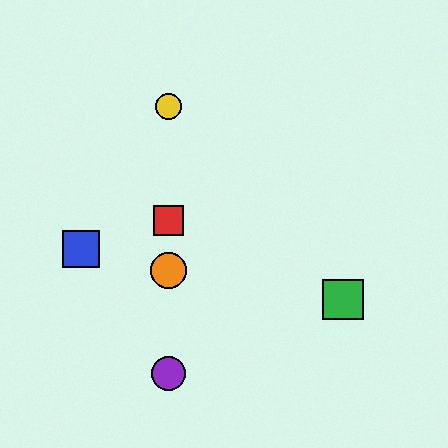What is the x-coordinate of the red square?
The red square is at x≈169.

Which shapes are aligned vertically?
The red square, the yellow circle, the purple circle, the orange circle are aligned vertically.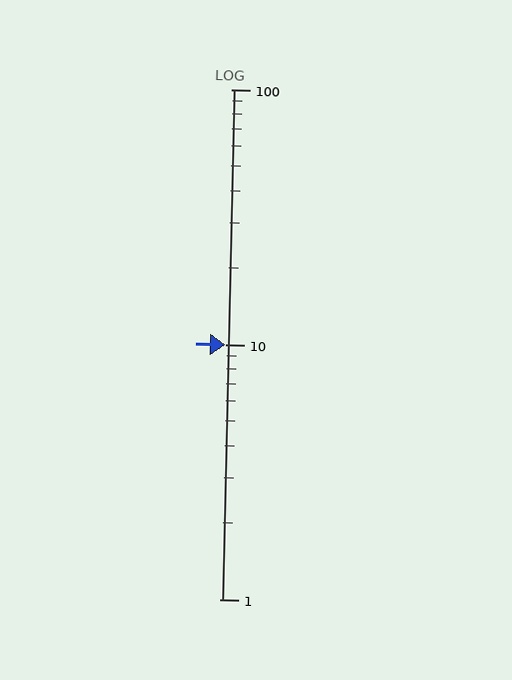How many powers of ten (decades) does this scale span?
The scale spans 2 decades, from 1 to 100.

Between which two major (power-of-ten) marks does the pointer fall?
The pointer is between 10 and 100.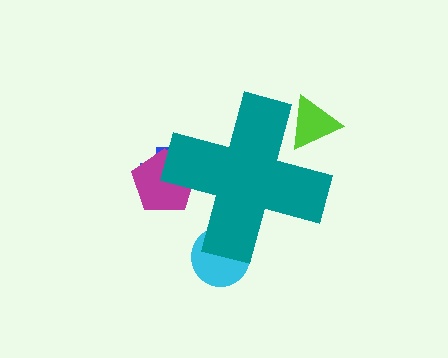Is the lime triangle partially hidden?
Yes, the lime triangle is partially hidden behind the teal cross.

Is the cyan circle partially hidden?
Yes, the cyan circle is partially hidden behind the teal cross.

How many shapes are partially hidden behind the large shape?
4 shapes are partially hidden.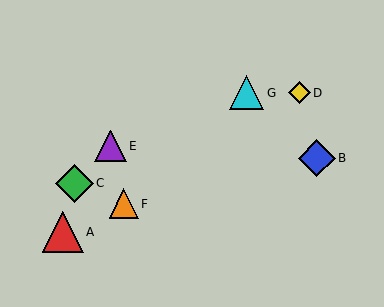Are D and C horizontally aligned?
No, D is at y≈93 and C is at y≈183.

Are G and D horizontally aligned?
Yes, both are at y≈93.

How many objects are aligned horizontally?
2 objects (D, G) are aligned horizontally.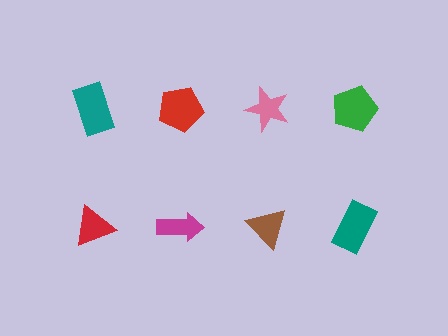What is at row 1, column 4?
A green pentagon.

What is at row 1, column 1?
A teal rectangle.